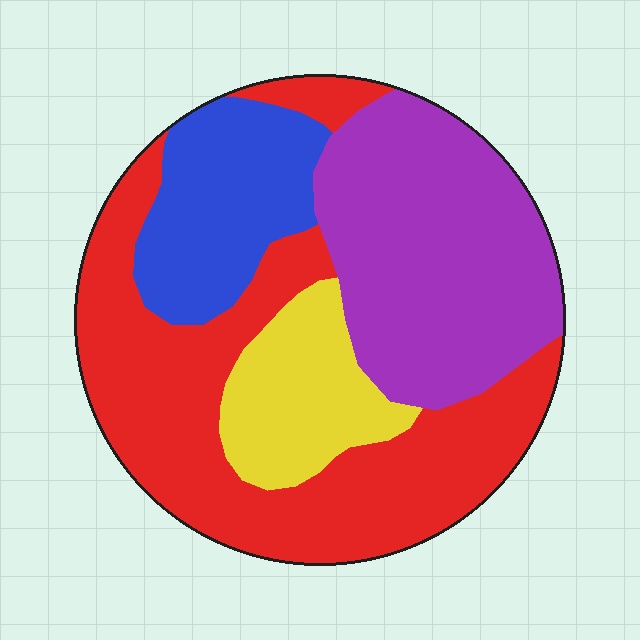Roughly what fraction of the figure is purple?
Purple takes up about one third (1/3) of the figure.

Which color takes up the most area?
Red, at roughly 40%.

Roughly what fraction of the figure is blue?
Blue takes up less than a quarter of the figure.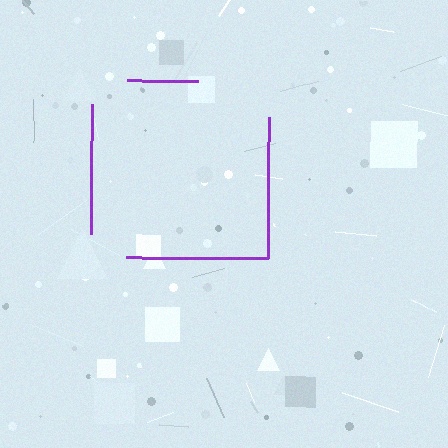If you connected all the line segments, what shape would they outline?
They would outline a square.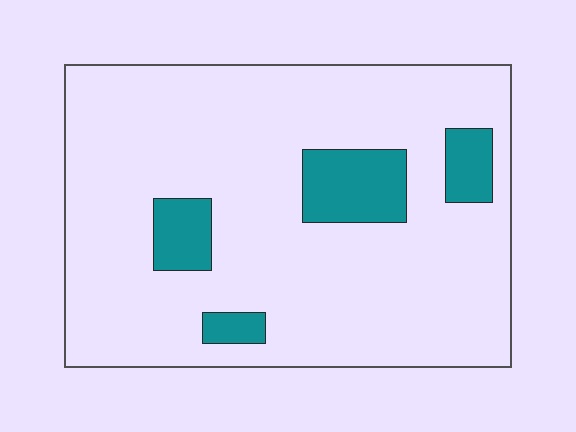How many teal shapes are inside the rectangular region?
4.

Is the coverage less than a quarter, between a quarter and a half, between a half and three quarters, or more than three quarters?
Less than a quarter.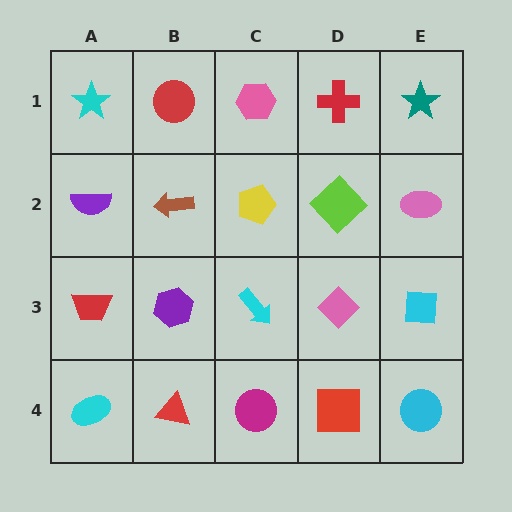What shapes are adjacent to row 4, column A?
A red trapezoid (row 3, column A), a red triangle (row 4, column B).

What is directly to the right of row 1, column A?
A red circle.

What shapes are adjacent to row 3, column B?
A brown arrow (row 2, column B), a red triangle (row 4, column B), a red trapezoid (row 3, column A), a cyan arrow (row 3, column C).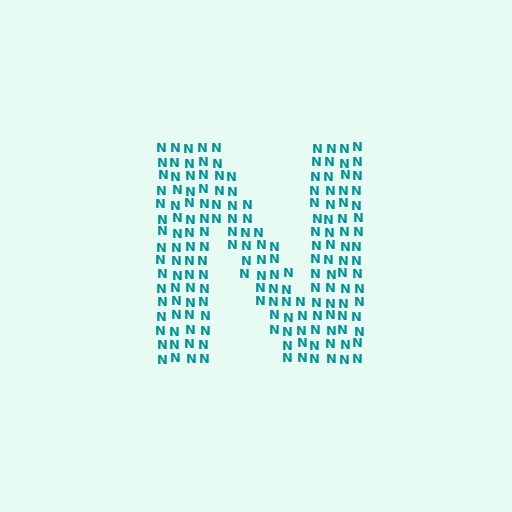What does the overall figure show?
The overall figure shows the letter N.